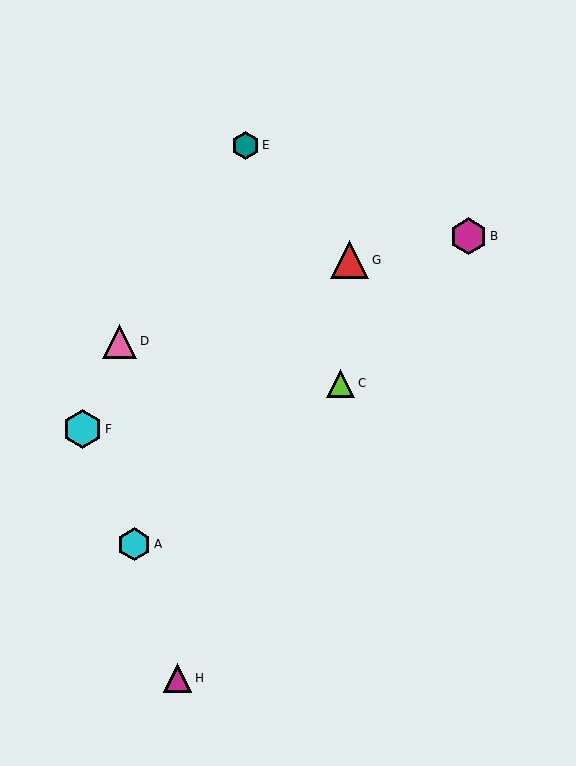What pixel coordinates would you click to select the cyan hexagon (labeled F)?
Click at (82, 429) to select the cyan hexagon F.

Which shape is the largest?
The cyan hexagon (labeled F) is the largest.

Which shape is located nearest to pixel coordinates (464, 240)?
The magenta hexagon (labeled B) at (469, 236) is nearest to that location.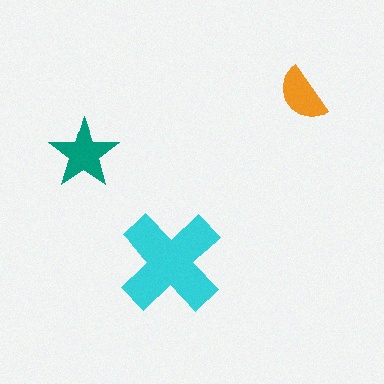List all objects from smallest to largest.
The orange semicircle, the teal star, the cyan cross.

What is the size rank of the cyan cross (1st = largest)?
1st.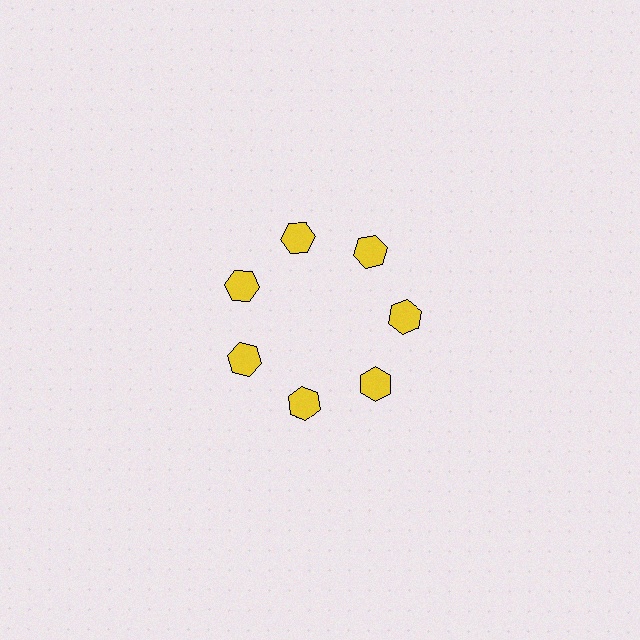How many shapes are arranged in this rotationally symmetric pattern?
There are 7 shapes, arranged in 7 groups of 1.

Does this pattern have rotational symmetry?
Yes, this pattern has 7-fold rotational symmetry. It looks the same after rotating 51 degrees around the center.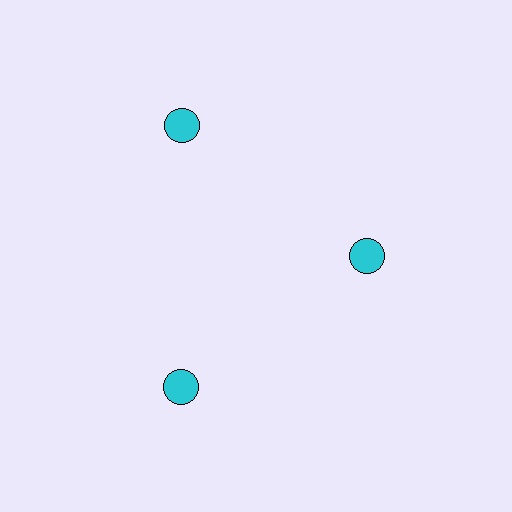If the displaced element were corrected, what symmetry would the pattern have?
It would have 3-fold rotational symmetry — the pattern would map onto itself every 120 degrees.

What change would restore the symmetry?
The symmetry would be restored by moving it outward, back onto the ring so that all 3 circles sit at equal angles and equal distance from the center.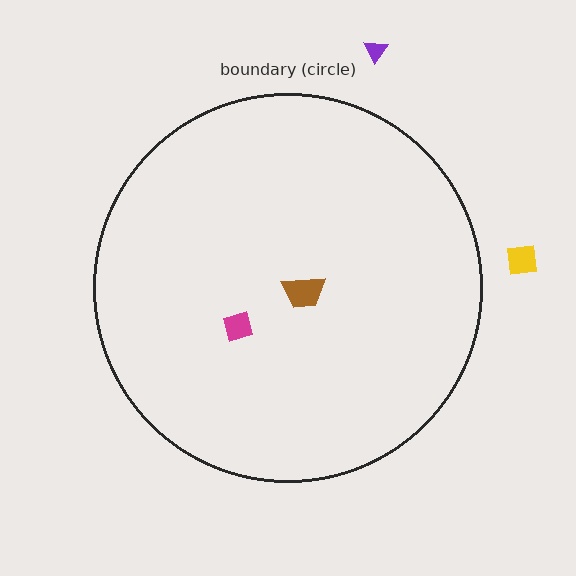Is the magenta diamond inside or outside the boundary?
Inside.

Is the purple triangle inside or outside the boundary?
Outside.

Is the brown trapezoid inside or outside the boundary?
Inside.